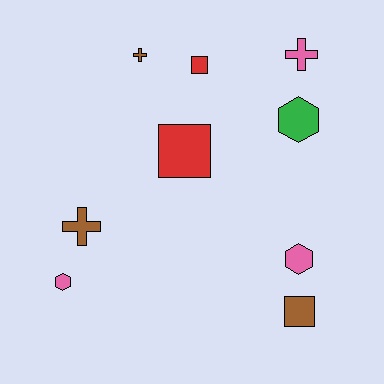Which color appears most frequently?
Pink, with 3 objects.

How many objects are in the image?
There are 9 objects.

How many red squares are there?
There are 2 red squares.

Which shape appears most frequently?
Square, with 3 objects.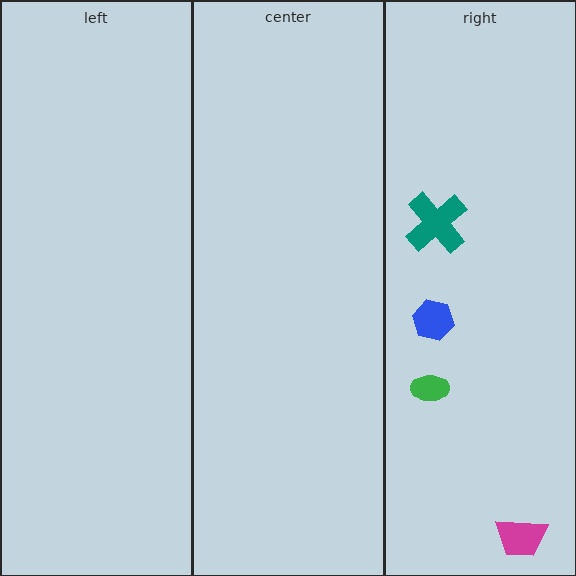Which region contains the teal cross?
The right region.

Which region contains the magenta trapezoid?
The right region.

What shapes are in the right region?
The blue hexagon, the teal cross, the green ellipse, the magenta trapezoid.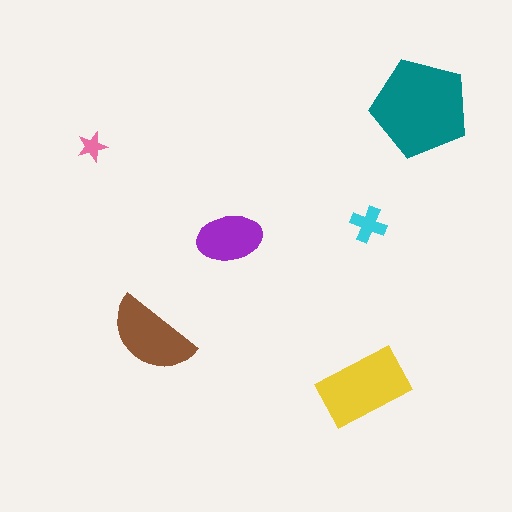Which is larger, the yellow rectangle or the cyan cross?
The yellow rectangle.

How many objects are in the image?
There are 6 objects in the image.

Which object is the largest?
The teal pentagon.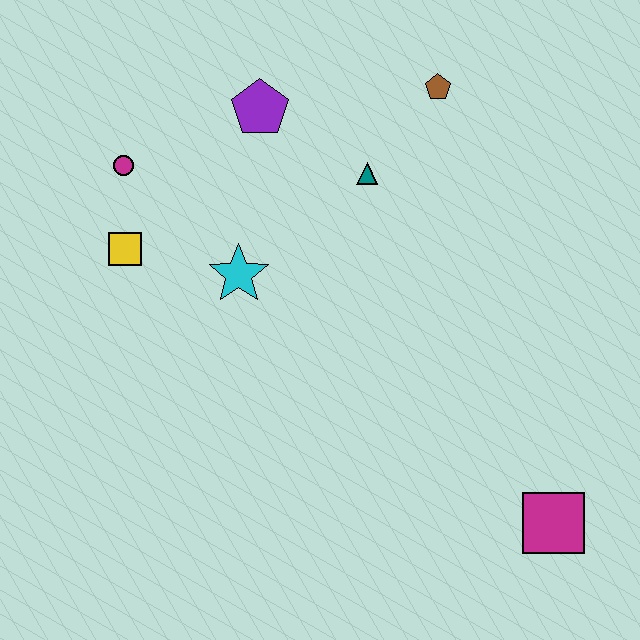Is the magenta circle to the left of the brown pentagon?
Yes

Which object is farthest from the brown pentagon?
The magenta square is farthest from the brown pentagon.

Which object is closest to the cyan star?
The yellow square is closest to the cyan star.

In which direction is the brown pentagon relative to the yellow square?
The brown pentagon is to the right of the yellow square.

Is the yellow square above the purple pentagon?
No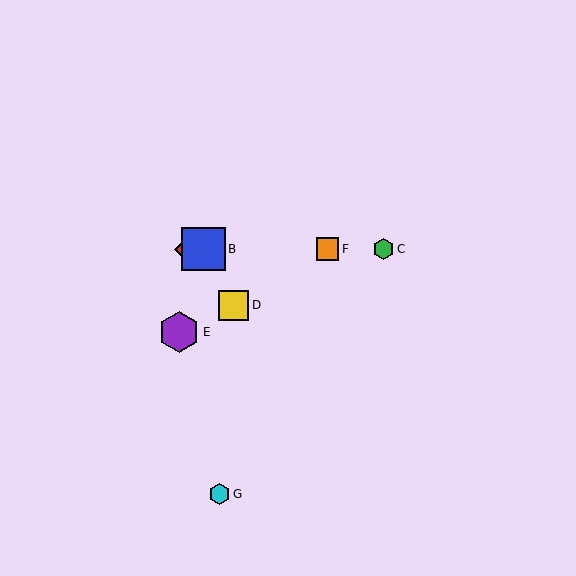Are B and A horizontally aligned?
Yes, both are at y≈249.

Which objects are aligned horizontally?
Objects A, B, C, F are aligned horizontally.